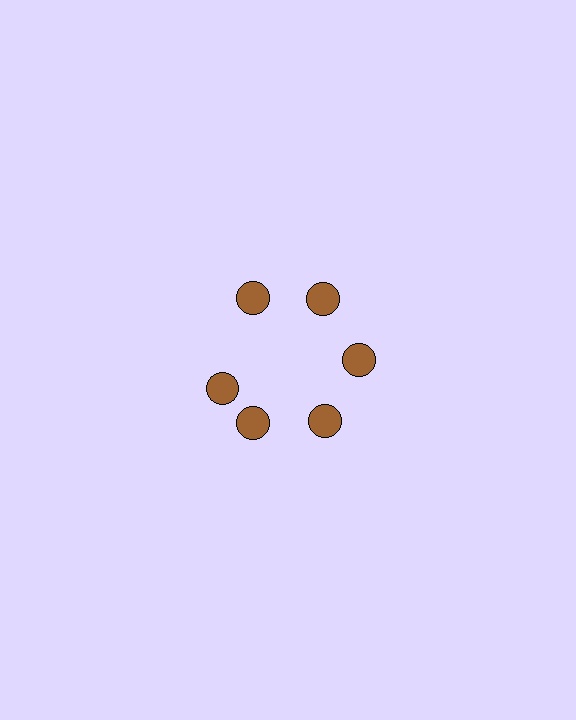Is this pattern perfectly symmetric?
No. The 6 brown circles are arranged in a ring, but one element near the 9 o'clock position is rotated out of alignment along the ring, breaking the 6-fold rotational symmetry.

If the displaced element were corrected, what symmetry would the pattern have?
It would have 6-fold rotational symmetry — the pattern would map onto itself every 60 degrees.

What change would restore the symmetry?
The symmetry would be restored by rotating it back into even spacing with its neighbors so that all 6 circles sit at equal angles and equal distance from the center.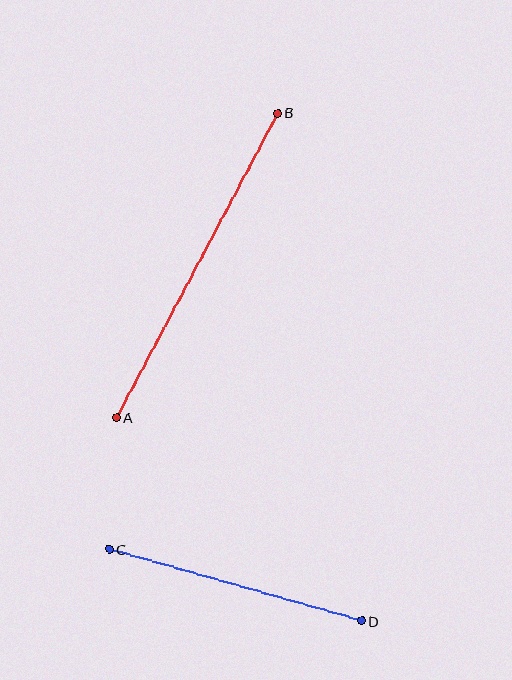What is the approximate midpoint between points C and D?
The midpoint is at approximately (236, 585) pixels.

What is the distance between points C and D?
The distance is approximately 262 pixels.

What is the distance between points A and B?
The distance is approximately 344 pixels.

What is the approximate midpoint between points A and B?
The midpoint is at approximately (197, 265) pixels.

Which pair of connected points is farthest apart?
Points A and B are farthest apart.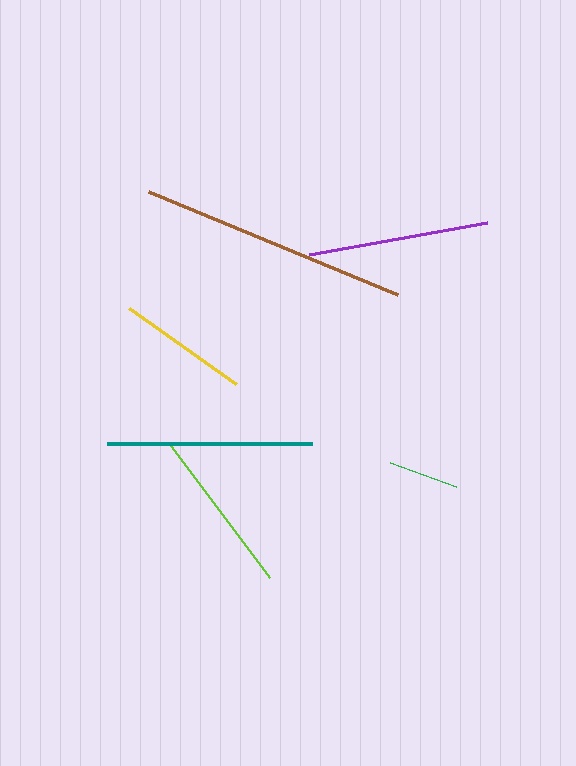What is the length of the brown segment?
The brown segment is approximately 270 pixels long.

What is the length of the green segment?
The green segment is approximately 70 pixels long.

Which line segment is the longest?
The brown line is the longest at approximately 270 pixels.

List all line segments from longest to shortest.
From longest to shortest: brown, teal, purple, lime, yellow, green.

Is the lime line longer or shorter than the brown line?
The brown line is longer than the lime line.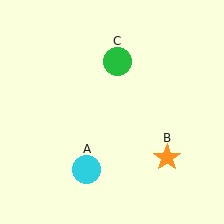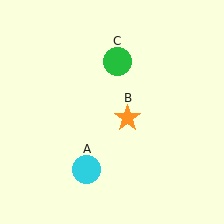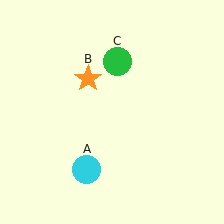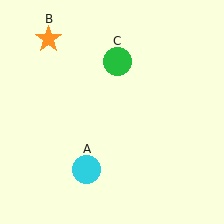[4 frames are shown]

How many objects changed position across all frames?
1 object changed position: orange star (object B).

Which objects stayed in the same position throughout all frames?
Cyan circle (object A) and green circle (object C) remained stationary.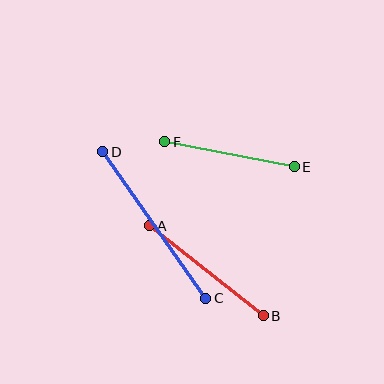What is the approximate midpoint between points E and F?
The midpoint is at approximately (229, 154) pixels.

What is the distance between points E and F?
The distance is approximately 132 pixels.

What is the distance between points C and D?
The distance is approximately 179 pixels.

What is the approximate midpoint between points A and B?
The midpoint is at approximately (206, 271) pixels.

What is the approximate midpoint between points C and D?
The midpoint is at approximately (154, 225) pixels.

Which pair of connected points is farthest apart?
Points C and D are farthest apart.